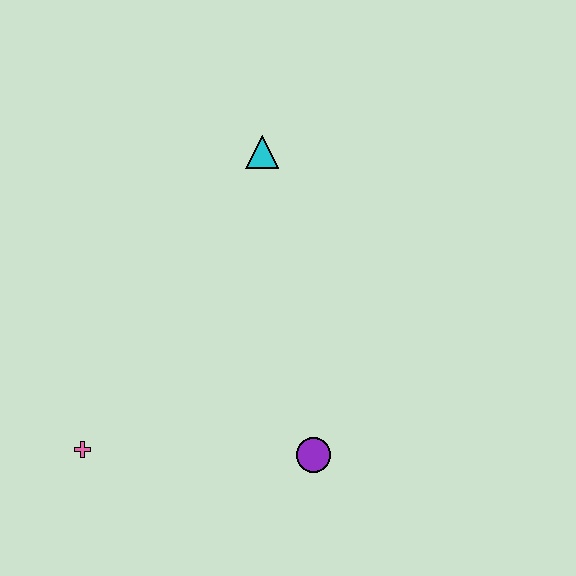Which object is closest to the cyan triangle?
The purple circle is closest to the cyan triangle.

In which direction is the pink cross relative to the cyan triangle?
The pink cross is below the cyan triangle.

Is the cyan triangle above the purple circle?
Yes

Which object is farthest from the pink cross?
The cyan triangle is farthest from the pink cross.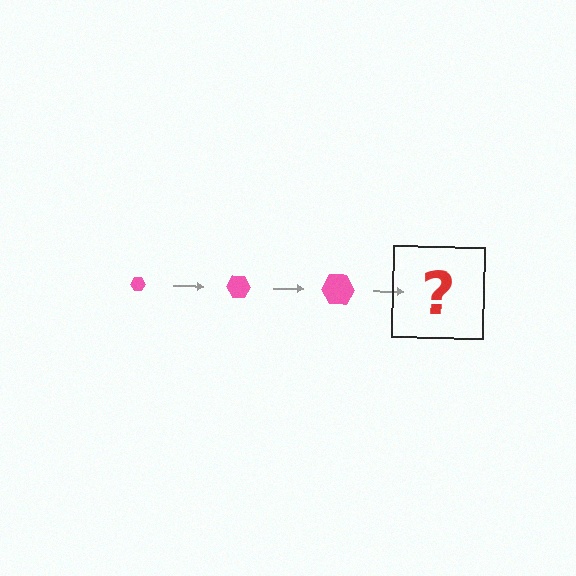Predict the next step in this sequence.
The next step is a pink hexagon, larger than the previous one.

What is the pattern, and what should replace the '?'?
The pattern is that the hexagon gets progressively larger each step. The '?' should be a pink hexagon, larger than the previous one.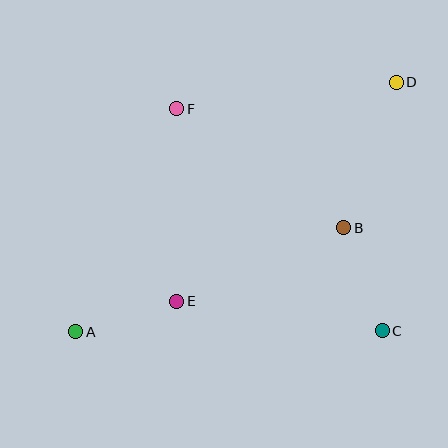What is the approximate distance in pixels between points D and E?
The distance between D and E is approximately 310 pixels.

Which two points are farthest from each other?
Points A and D are farthest from each other.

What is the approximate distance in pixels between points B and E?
The distance between B and E is approximately 182 pixels.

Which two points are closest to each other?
Points A and E are closest to each other.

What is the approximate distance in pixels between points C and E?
The distance between C and E is approximately 207 pixels.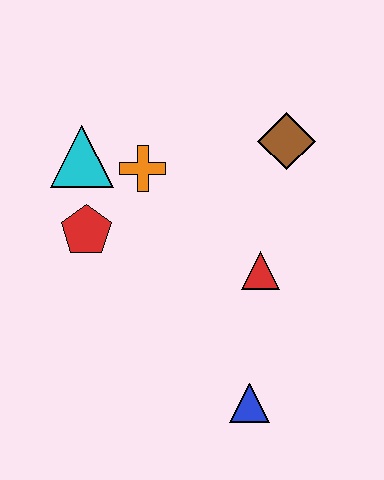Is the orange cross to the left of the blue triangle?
Yes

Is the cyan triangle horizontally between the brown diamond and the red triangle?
No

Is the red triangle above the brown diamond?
No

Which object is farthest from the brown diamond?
The blue triangle is farthest from the brown diamond.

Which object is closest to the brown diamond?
The red triangle is closest to the brown diamond.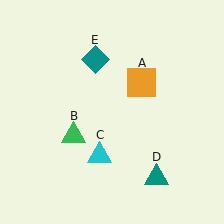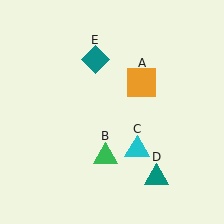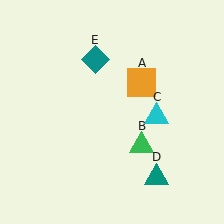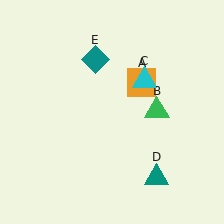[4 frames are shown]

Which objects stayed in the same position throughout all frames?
Orange square (object A) and teal triangle (object D) and teal diamond (object E) remained stationary.